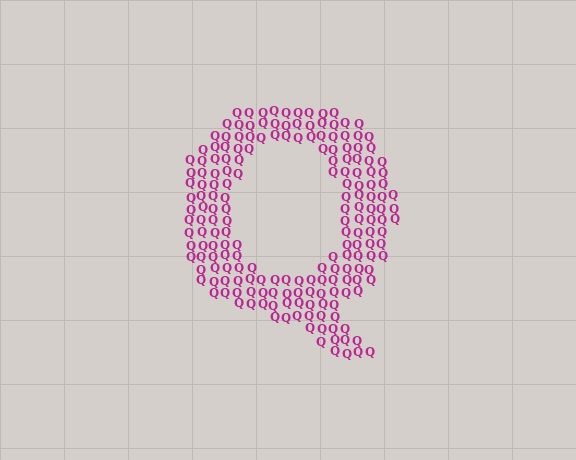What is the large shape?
The large shape is the letter Q.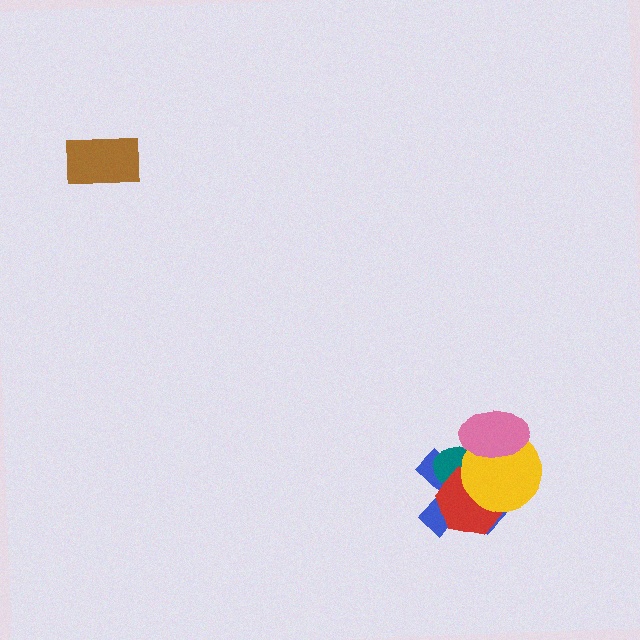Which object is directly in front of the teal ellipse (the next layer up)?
The red hexagon is directly in front of the teal ellipse.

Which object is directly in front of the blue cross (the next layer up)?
The teal ellipse is directly in front of the blue cross.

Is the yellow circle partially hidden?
Yes, it is partially covered by another shape.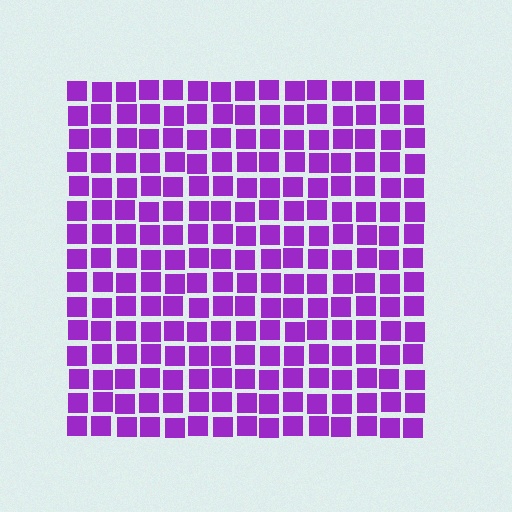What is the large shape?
The large shape is a square.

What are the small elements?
The small elements are squares.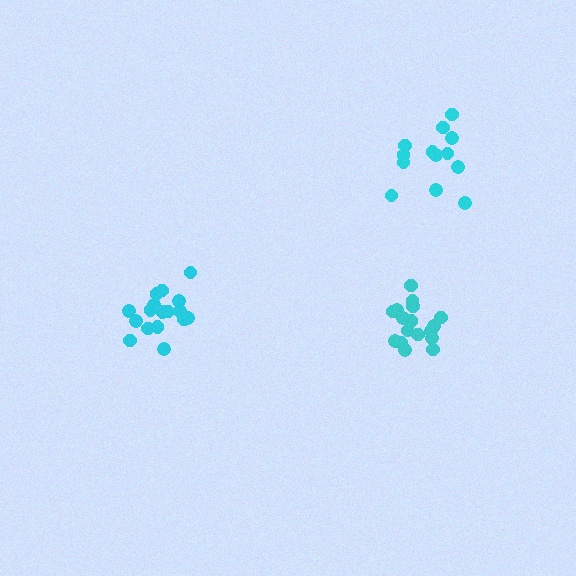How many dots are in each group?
Group 1: 17 dots, Group 2: 13 dots, Group 3: 17 dots (47 total).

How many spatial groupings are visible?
There are 3 spatial groupings.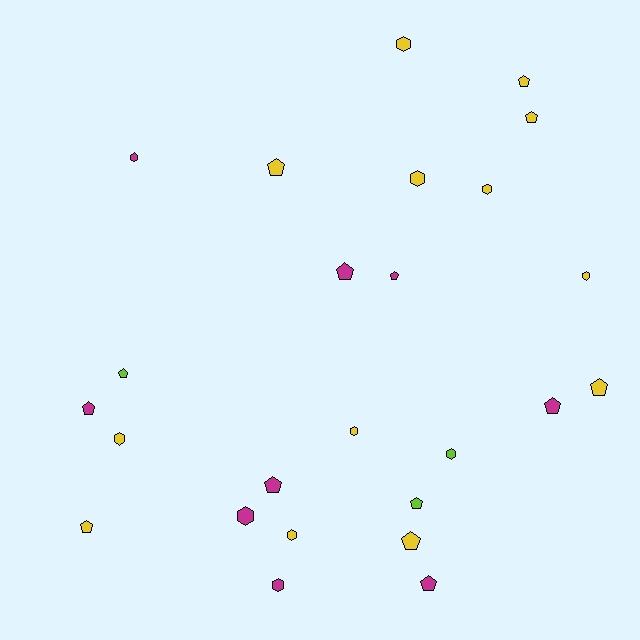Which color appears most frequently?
Yellow, with 13 objects.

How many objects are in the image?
There are 25 objects.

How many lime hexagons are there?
There is 1 lime hexagon.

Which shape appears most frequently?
Pentagon, with 14 objects.